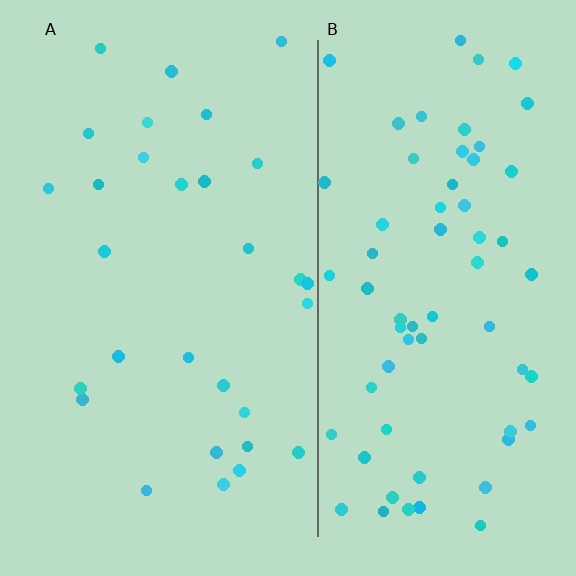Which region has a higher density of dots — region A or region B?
B (the right).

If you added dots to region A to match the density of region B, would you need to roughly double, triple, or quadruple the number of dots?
Approximately double.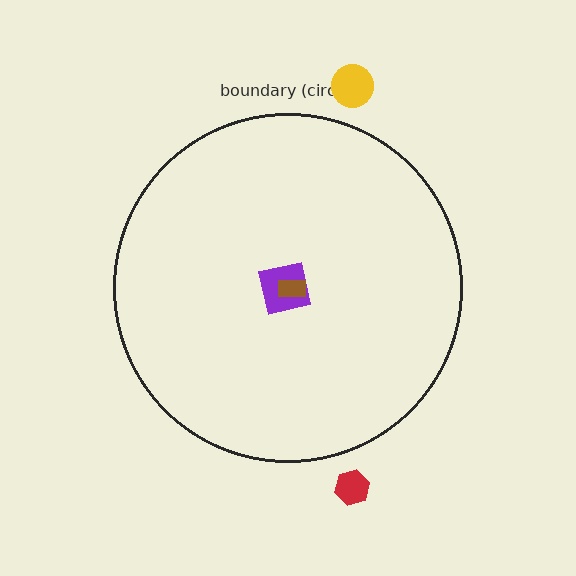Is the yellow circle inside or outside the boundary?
Outside.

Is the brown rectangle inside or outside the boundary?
Inside.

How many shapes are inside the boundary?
2 inside, 2 outside.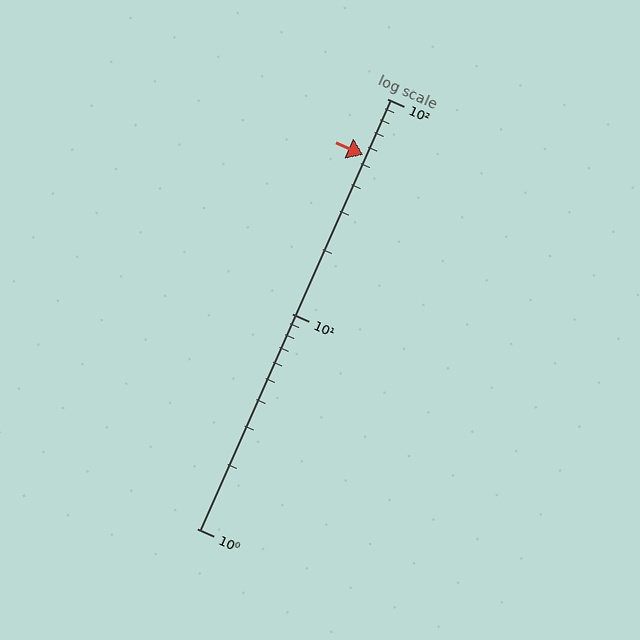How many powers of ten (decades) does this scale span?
The scale spans 2 decades, from 1 to 100.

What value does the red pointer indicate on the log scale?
The pointer indicates approximately 55.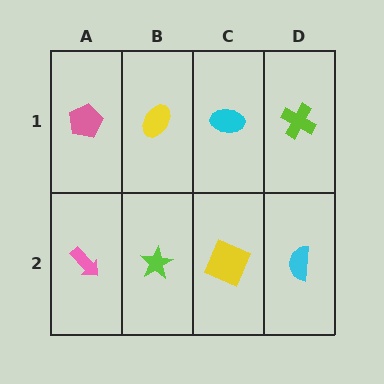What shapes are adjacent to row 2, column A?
A pink pentagon (row 1, column A), a lime star (row 2, column B).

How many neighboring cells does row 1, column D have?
2.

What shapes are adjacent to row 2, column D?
A lime cross (row 1, column D), a yellow square (row 2, column C).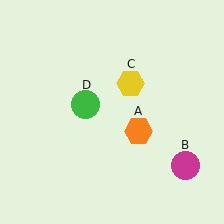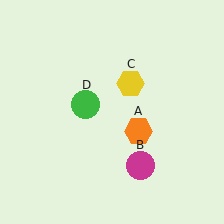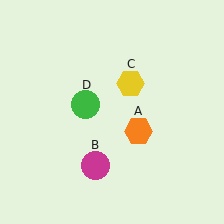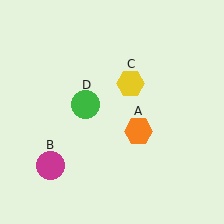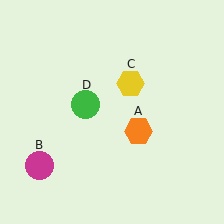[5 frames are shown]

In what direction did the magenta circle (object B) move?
The magenta circle (object B) moved left.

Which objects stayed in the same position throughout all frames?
Orange hexagon (object A) and yellow hexagon (object C) and green circle (object D) remained stationary.